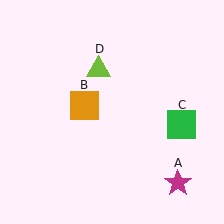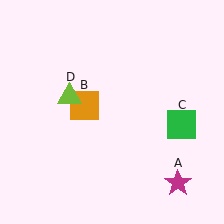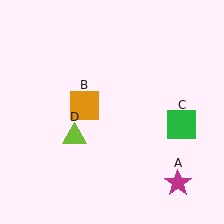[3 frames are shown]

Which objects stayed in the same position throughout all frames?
Magenta star (object A) and orange square (object B) and green square (object C) remained stationary.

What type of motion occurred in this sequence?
The lime triangle (object D) rotated counterclockwise around the center of the scene.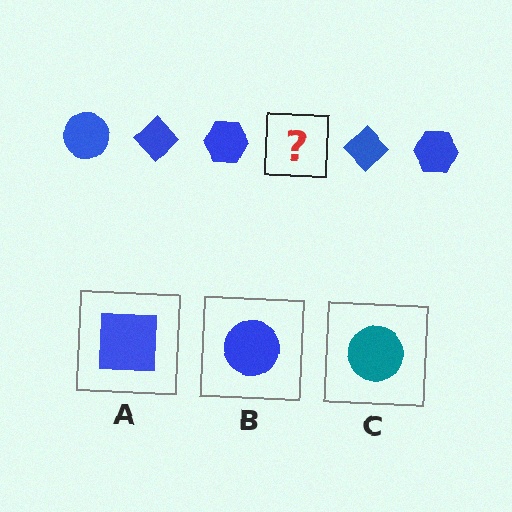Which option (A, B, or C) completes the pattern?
B.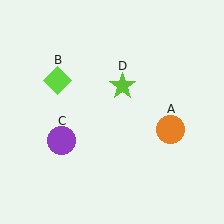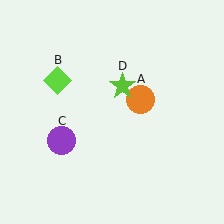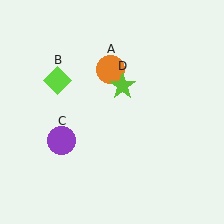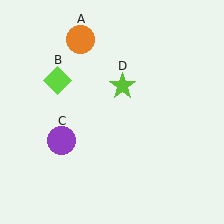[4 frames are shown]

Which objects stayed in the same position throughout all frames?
Lime diamond (object B) and purple circle (object C) and lime star (object D) remained stationary.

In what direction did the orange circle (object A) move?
The orange circle (object A) moved up and to the left.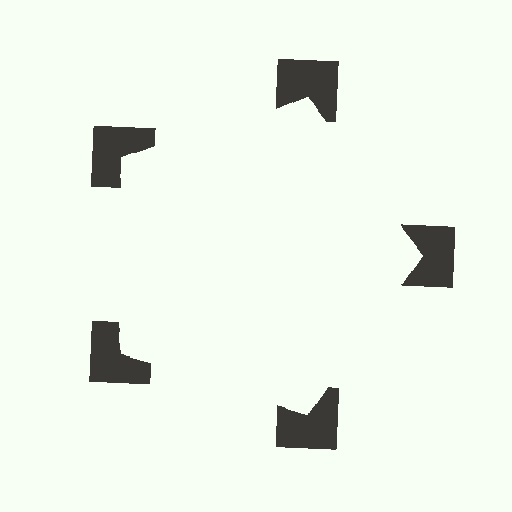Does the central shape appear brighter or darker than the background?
It typically appears slightly brighter than the background, even though no actual brightness change is drawn.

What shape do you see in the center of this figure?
An illusory pentagon — its edges are inferred from the aligned wedge cuts in the notched squares, not physically drawn.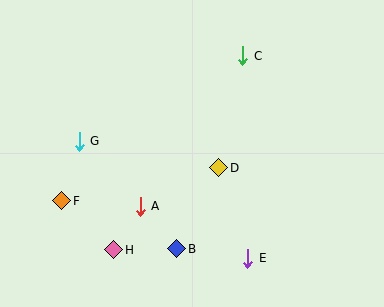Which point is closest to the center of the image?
Point D at (219, 168) is closest to the center.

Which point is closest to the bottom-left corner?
Point F is closest to the bottom-left corner.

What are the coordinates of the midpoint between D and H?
The midpoint between D and H is at (166, 209).